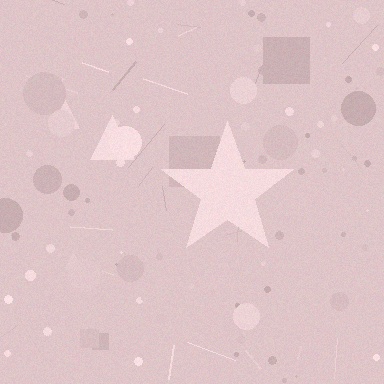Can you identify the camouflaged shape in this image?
The camouflaged shape is a star.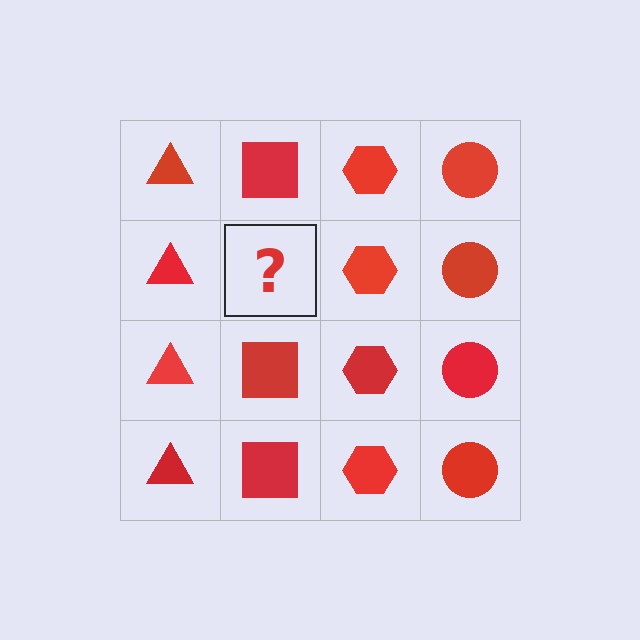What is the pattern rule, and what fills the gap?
The rule is that each column has a consistent shape. The gap should be filled with a red square.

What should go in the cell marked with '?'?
The missing cell should contain a red square.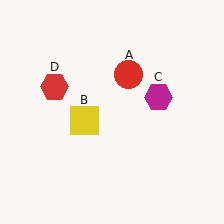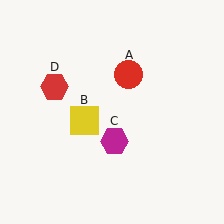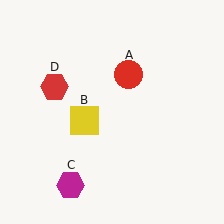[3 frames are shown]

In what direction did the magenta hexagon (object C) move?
The magenta hexagon (object C) moved down and to the left.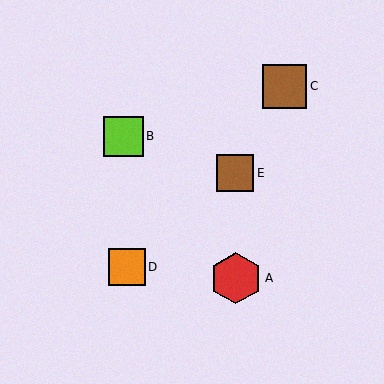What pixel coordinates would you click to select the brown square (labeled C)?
Click at (285, 87) to select the brown square C.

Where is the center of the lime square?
The center of the lime square is at (124, 136).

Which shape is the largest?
The red hexagon (labeled A) is the largest.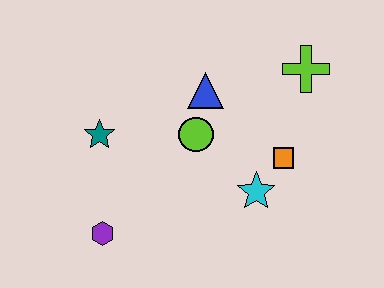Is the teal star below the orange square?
No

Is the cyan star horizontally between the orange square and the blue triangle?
Yes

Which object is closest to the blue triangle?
The lime circle is closest to the blue triangle.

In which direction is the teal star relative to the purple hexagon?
The teal star is above the purple hexagon.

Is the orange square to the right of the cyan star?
Yes